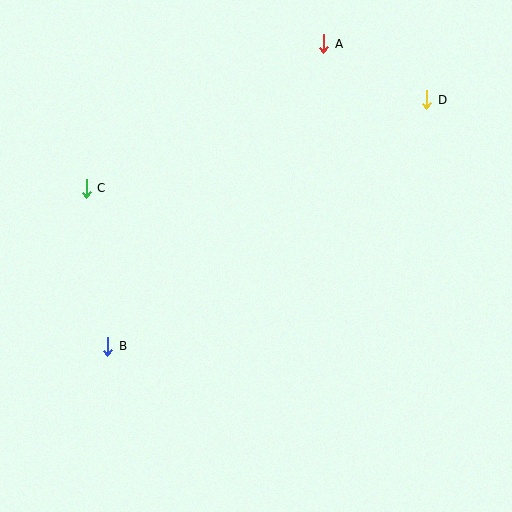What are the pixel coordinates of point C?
Point C is at (86, 188).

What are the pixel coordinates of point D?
Point D is at (427, 100).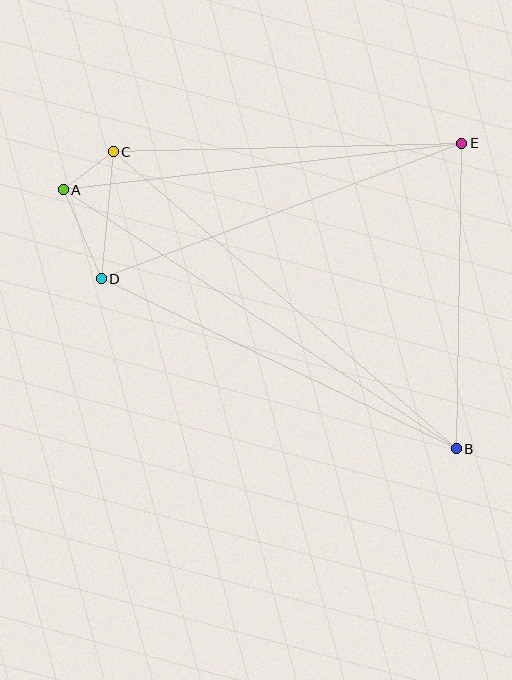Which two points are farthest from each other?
Points A and B are farthest from each other.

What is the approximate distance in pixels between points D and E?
The distance between D and E is approximately 385 pixels.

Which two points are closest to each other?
Points A and C are closest to each other.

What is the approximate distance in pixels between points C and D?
The distance between C and D is approximately 128 pixels.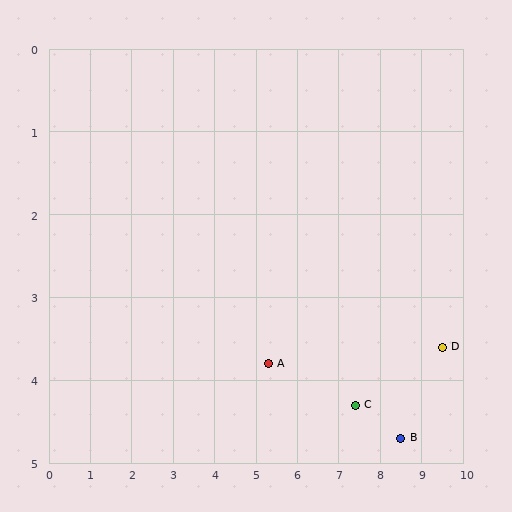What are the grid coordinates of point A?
Point A is at approximately (5.3, 3.8).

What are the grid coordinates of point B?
Point B is at approximately (8.5, 4.7).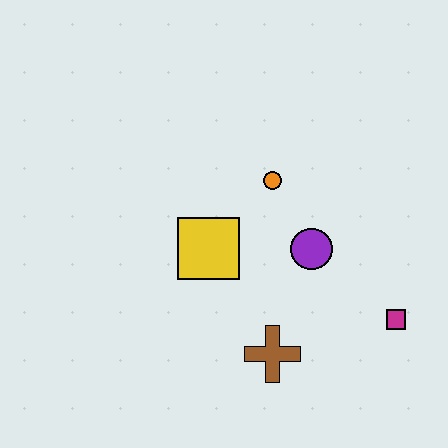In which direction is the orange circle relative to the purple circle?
The orange circle is above the purple circle.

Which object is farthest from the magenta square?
The yellow square is farthest from the magenta square.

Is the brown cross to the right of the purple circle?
No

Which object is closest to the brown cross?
The purple circle is closest to the brown cross.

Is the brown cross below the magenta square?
Yes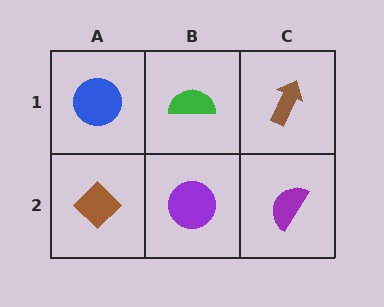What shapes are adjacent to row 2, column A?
A blue circle (row 1, column A), a purple circle (row 2, column B).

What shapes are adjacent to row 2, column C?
A brown arrow (row 1, column C), a purple circle (row 2, column B).